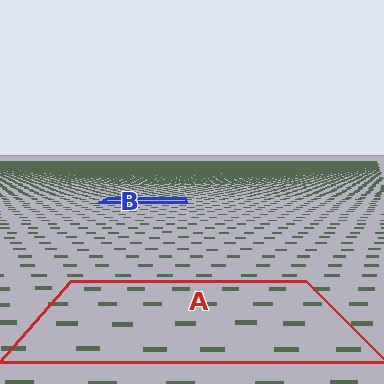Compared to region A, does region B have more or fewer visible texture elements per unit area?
Region B has more texture elements per unit area — they are packed more densely because it is farther away.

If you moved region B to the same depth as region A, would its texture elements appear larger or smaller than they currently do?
They would appear larger. At a closer depth, the same texture elements are projected at a bigger on-screen size.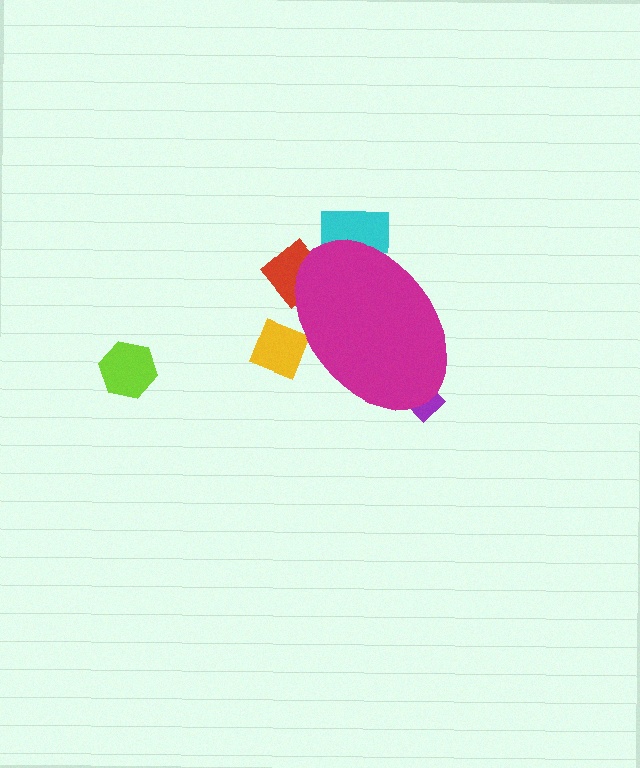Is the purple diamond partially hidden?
Yes, the purple diamond is partially hidden behind the magenta ellipse.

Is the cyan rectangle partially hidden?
Yes, the cyan rectangle is partially hidden behind the magenta ellipse.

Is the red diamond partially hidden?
Yes, the red diamond is partially hidden behind the magenta ellipse.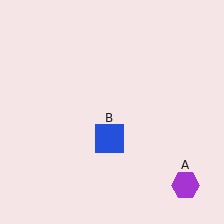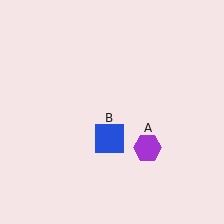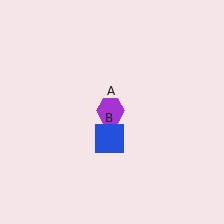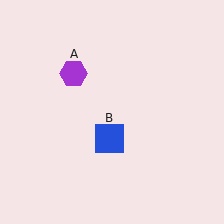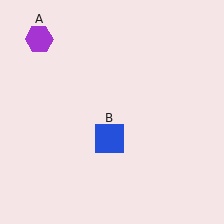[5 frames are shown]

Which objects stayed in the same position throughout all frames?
Blue square (object B) remained stationary.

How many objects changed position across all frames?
1 object changed position: purple hexagon (object A).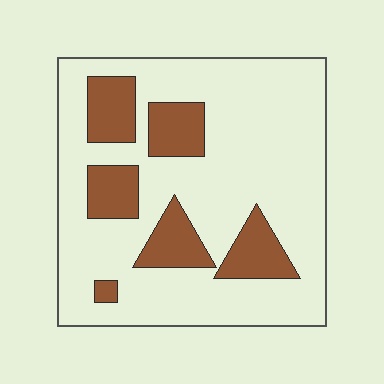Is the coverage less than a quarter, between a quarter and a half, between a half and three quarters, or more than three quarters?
Less than a quarter.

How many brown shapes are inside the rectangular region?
6.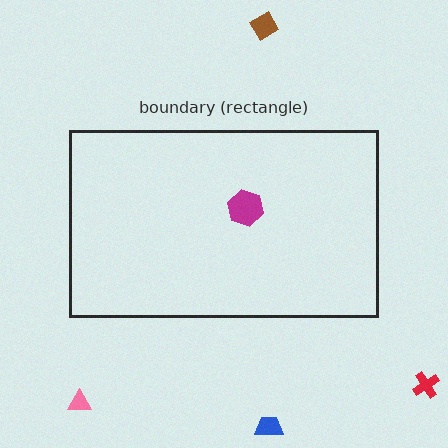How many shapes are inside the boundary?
1 inside, 4 outside.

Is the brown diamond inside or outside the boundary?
Outside.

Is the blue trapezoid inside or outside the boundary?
Outside.